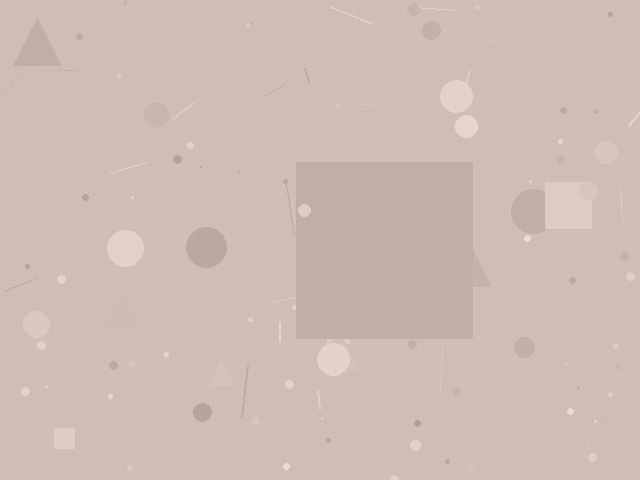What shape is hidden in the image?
A square is hidden in the image.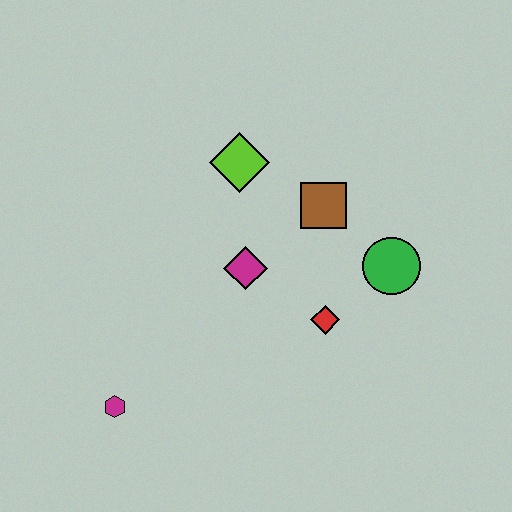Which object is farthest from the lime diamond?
The magenta hexagon is farthest from the lime diamond.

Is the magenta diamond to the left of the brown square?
Yes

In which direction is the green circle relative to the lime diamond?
The green circle is to the right of the lime diamond.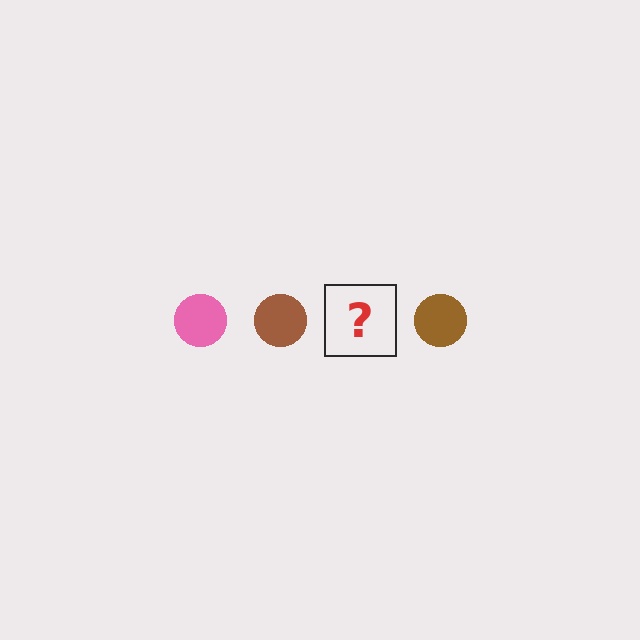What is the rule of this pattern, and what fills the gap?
The rule is that the pattern cycles through pink, brown circles. The gap should be filled with a pink circle.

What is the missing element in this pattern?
The missing element is a pink circle.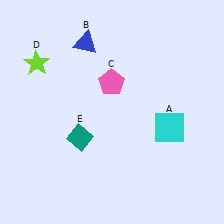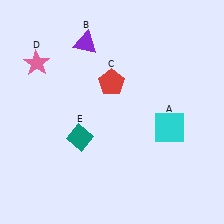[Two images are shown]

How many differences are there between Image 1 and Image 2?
There are 3 differences between the two images.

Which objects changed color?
B changed from blue to purple. C changed from pink to red. D changed from lime to pink.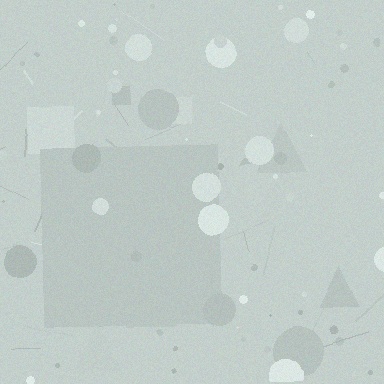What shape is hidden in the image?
A square is hidden in the image.